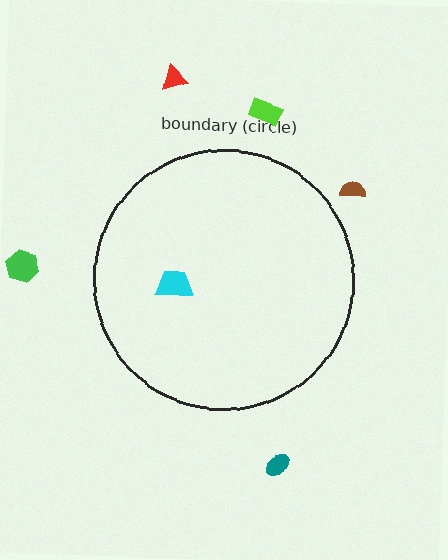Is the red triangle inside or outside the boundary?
Outside.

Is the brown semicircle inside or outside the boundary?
Outside.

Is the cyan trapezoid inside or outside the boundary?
Inside.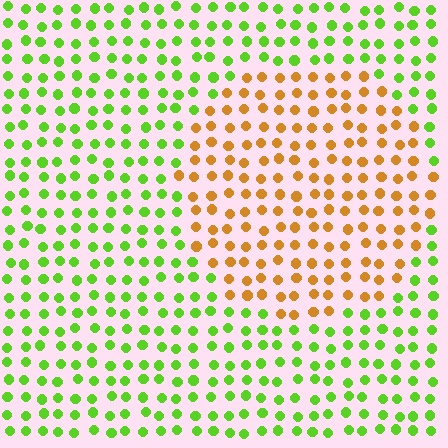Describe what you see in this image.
The image is filled with small lime elements in a uniform arrangement. A circle-shaped region is visible where the elements are tinted to a slightly different hue, forming a subtle color boundary.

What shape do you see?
I see a circle.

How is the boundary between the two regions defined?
The boundary is defined purely by a slight shift in hue (about 68 degrees). Spacing, size, and orientation are identical on both sides.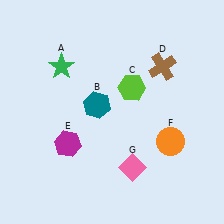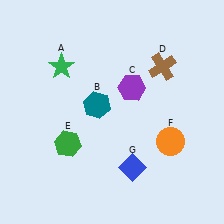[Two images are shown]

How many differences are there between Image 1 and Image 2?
There are 3 differences between the two images.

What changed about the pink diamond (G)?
In Image 1, G is pink. In Image 2, it changed to blue.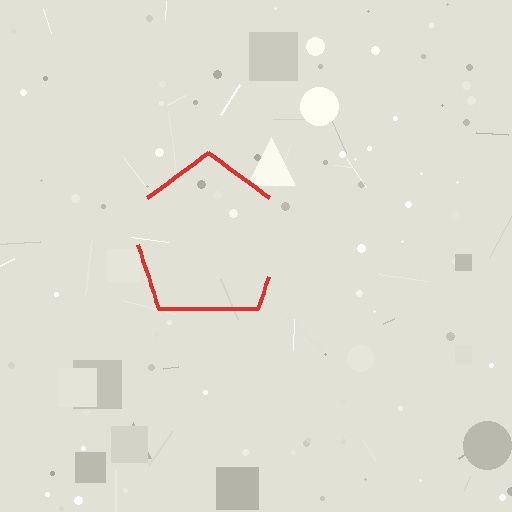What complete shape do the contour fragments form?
The contour fragments form a pentagon.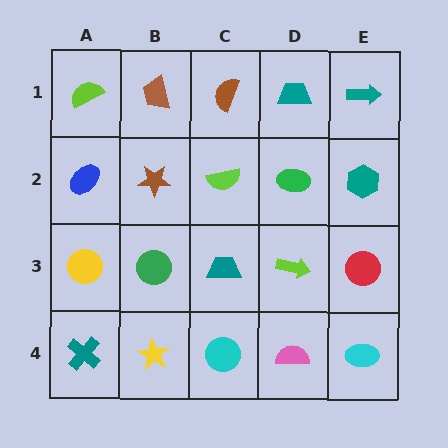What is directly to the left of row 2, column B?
A blue ellipse.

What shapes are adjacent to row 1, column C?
A lime semicircle (row 2, column C), a brown trapezoid (row 1, column B), a teal trapezoid (row 1, column D).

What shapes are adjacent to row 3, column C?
A lime semicircle (row 2, column C), a cyan circle (row 4, column C), a green circle (row 3, column B), a lime arrow (row 3, column D).